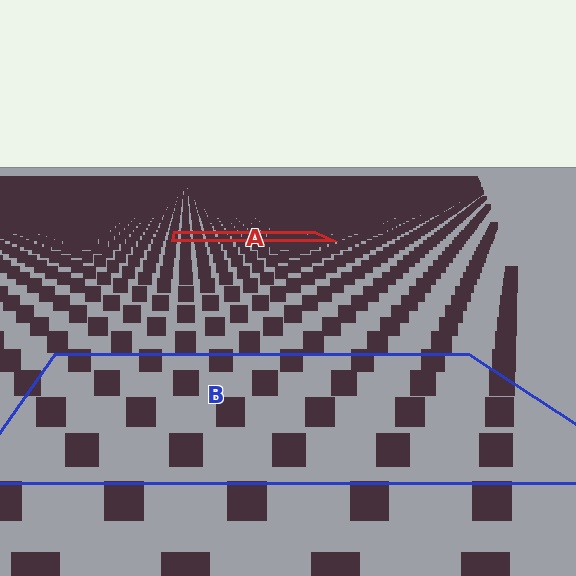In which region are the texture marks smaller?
The texture marks are smaller in region A, because it is farther away.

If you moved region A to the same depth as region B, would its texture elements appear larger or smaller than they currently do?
They would appear larger. At a closer depth, the same texture elements are projected at a bigger on-screen size.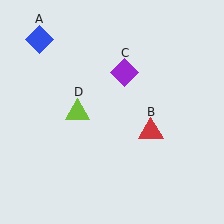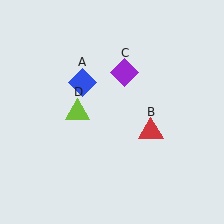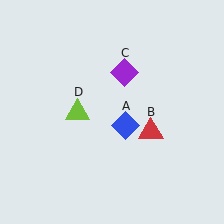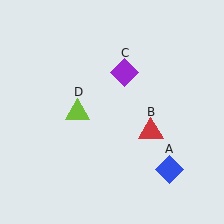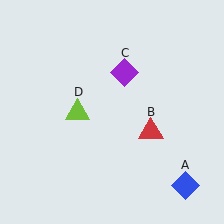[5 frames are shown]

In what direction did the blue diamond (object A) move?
The blue diamond (object A) moved down and to the right.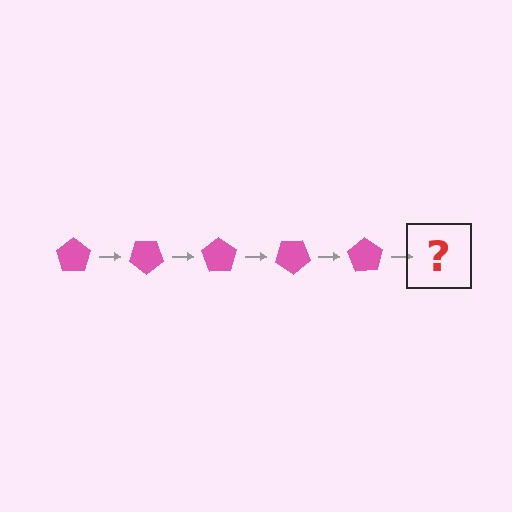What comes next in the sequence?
The next element should be a pink pentagon rotated 175 degrees.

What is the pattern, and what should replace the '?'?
The pattern is that the pentagon rotates 35 degrees each step. The '?' should be a pink pentagon rotated 175 degrees.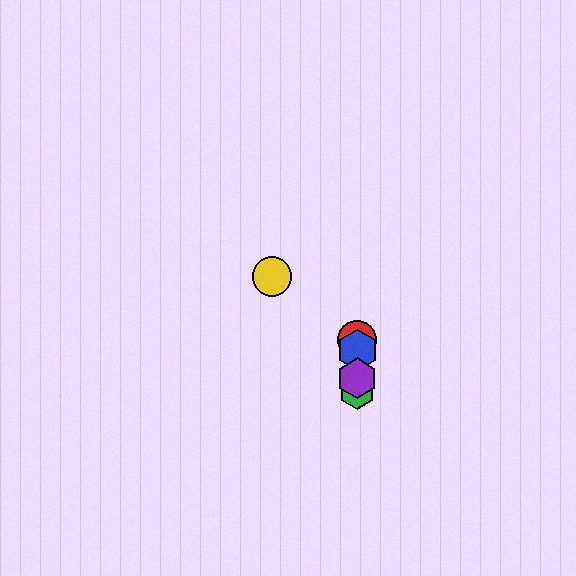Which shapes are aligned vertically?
The red circle, the blue hexagon, the green hexagon, the purple hexagon are aligned vertically.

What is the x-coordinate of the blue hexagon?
The blue hexagon is at x≈357.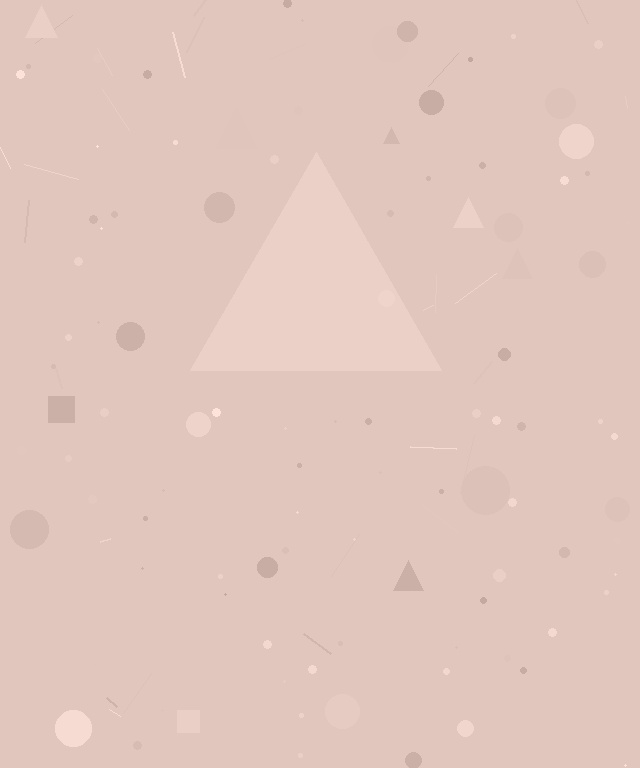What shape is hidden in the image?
A triangle is hidden in the image.